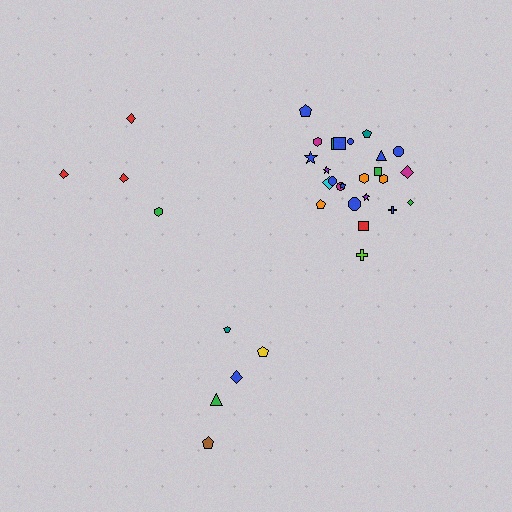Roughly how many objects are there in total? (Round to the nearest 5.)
Roughly 35 objects in total.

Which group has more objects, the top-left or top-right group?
The top-right group.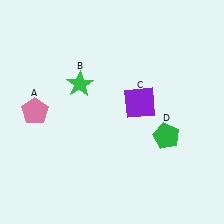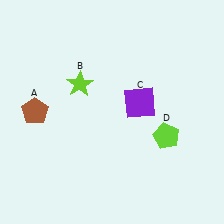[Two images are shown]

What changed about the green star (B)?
In Image 1, B is green. In Image 2, it changed to lime.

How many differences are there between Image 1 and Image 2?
There are 3 differences between the two images.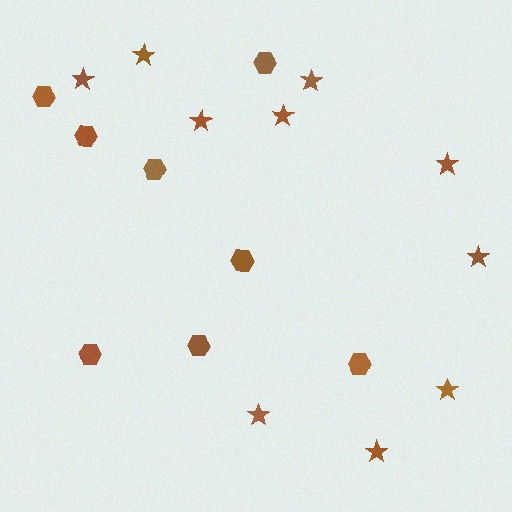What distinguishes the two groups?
There are 2 groups: one group of hexagons (8) and one group of stars (10).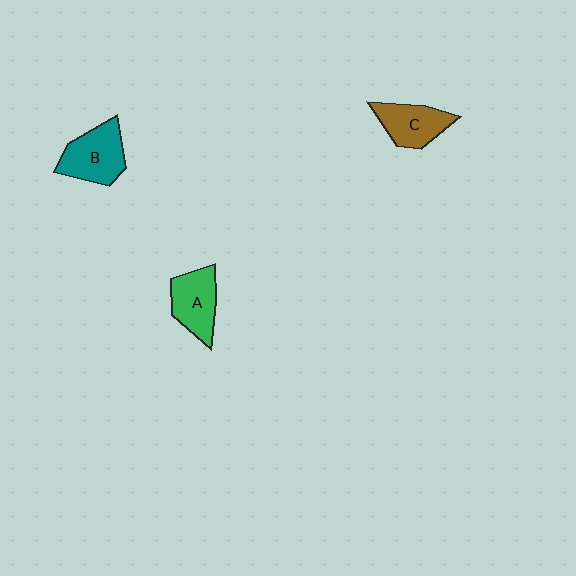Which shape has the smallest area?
Shape C (brown).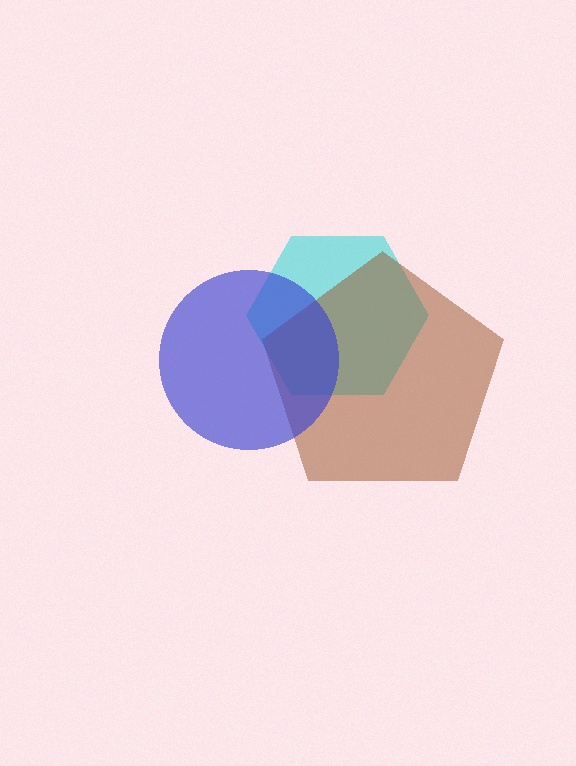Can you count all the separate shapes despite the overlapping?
Yes, there are 3 separate shapes.